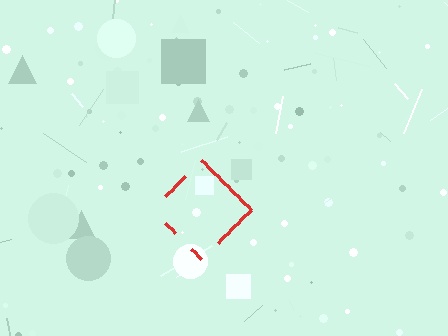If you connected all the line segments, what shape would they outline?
They would outline a diamond.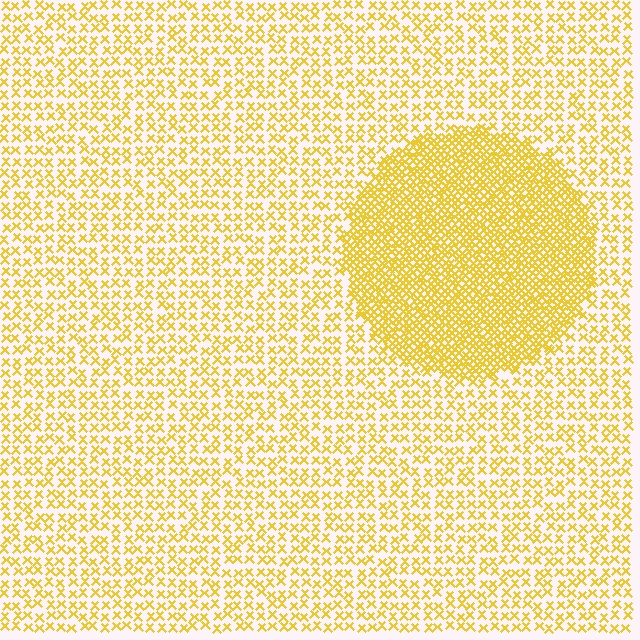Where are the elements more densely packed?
The elements are more densely packed inside the circle boundary.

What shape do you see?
I see a circle.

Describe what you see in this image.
The image contains small yellow elements arranged at two different densities. A circle-shaped region is visible where the elements are more densely packed than the surrounding area.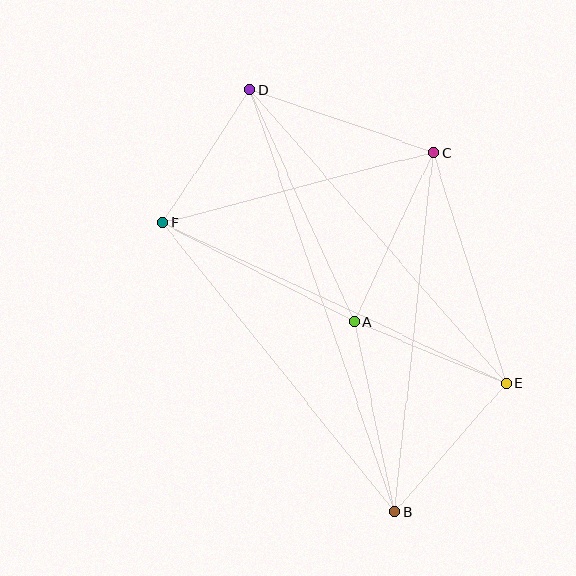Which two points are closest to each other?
Points D and F are closest to each other.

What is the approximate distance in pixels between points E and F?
The distance between E and F is approximately 378 pixels.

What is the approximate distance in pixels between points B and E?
The distance between B and E is approximately 170 pixels.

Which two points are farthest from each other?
Points B and D are farthest from each other.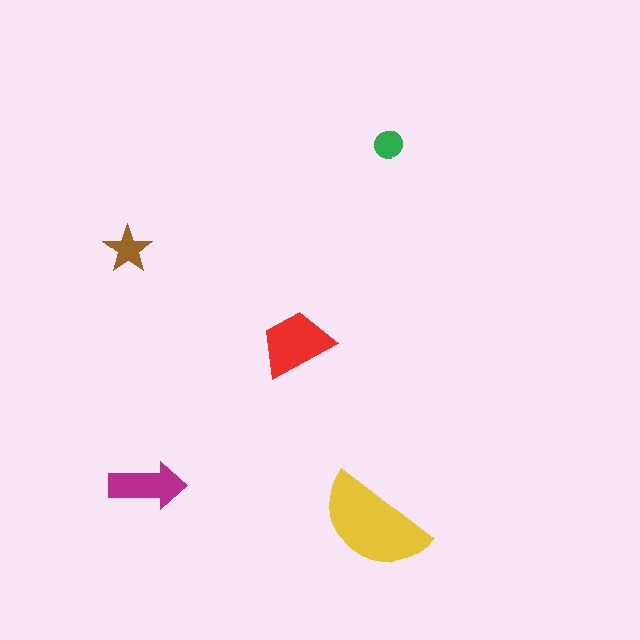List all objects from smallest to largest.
The green circle, the brown star, the magenta arrow, the red trapezoid, the yellow semicircle.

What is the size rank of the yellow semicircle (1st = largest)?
1st.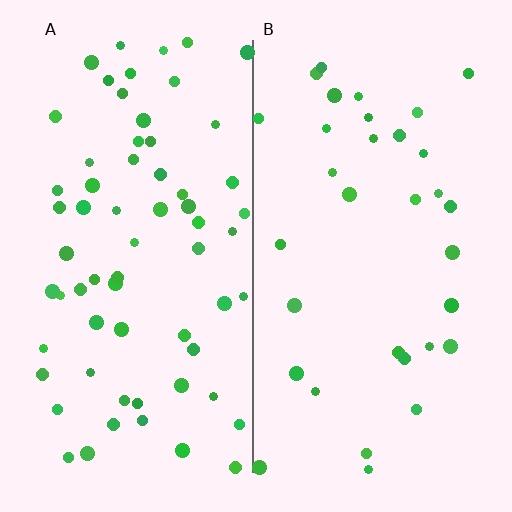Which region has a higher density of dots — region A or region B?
A (the left).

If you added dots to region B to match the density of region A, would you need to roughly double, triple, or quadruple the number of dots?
Approximately double.